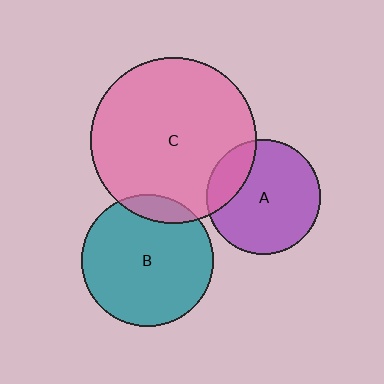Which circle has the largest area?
Circle C (pink).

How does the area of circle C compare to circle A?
Approximately 2.1 times.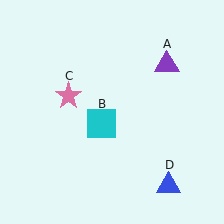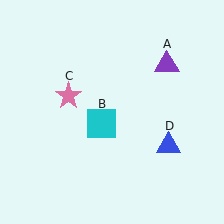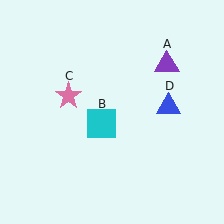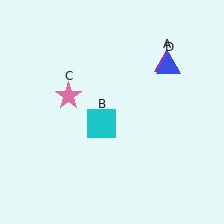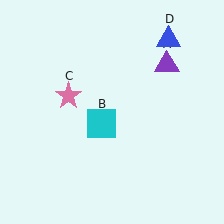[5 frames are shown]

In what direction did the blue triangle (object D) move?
The blue triangle (object D) moved up.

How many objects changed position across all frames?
1 object changed position: blue triangle (object D).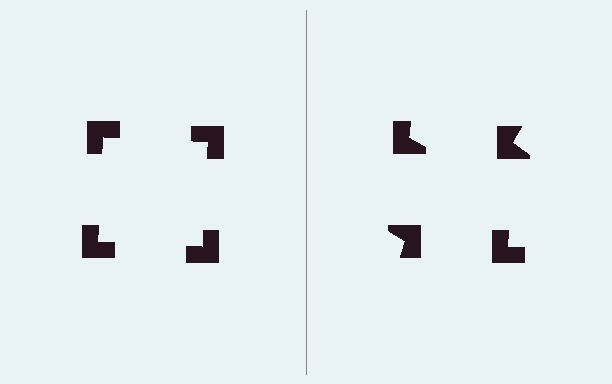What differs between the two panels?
The notched squares are positioned identically on both sides; only the wedge orientations differ. On the left they align to a square; on the right they are misaligned.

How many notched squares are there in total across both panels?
8 — 4 on each side.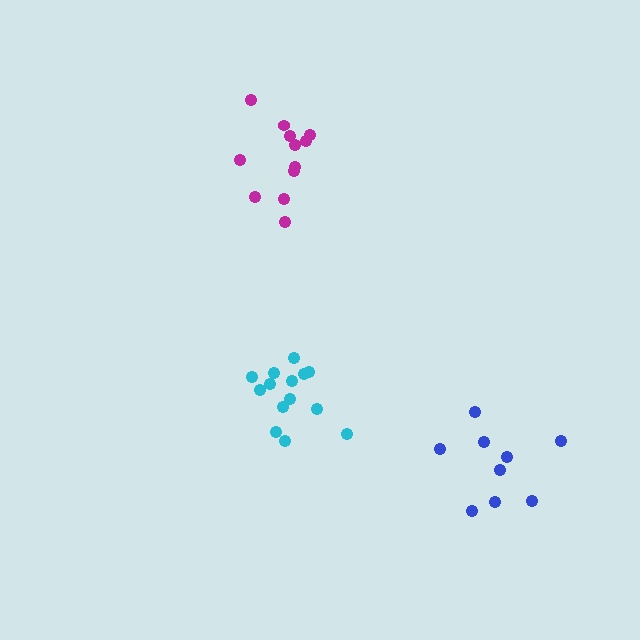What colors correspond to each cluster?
The clusters are colored: cyan, magenta, blue.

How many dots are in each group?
Group 1: 14 dots, Group 2: 12 dots, Group 3: 9 dots (35 total).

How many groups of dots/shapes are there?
There are 3 groups.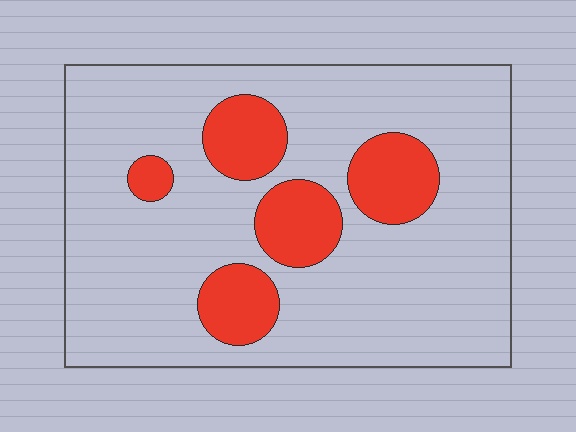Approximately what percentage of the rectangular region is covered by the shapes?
Approximately 20%.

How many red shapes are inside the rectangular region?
5.